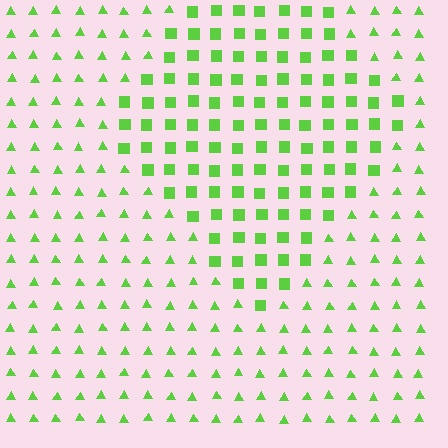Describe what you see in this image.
The image is filled with small lime elements arranged in a uniform grid. A diamond-shaped region contains squares, while the surrounding area contains triangles. The boundary is defined purely by the change in element shape.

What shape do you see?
I see a diamond.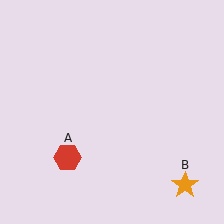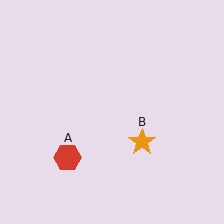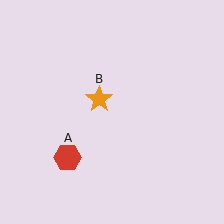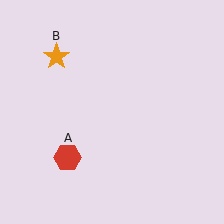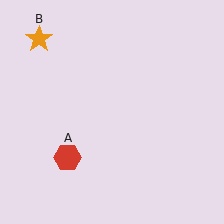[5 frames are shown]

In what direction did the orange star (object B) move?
The orange star (object B) moved up and to the left.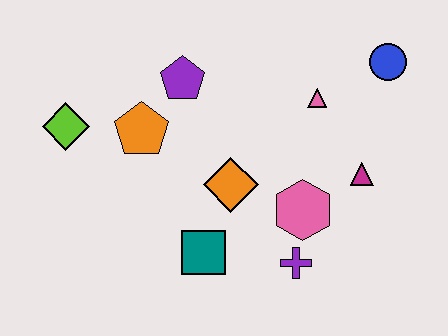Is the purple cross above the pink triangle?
No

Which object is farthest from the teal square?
The blue circle is farthest from the teal square.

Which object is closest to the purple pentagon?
The orange pentagon is closest to the purple pentagon.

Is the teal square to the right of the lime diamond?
Yes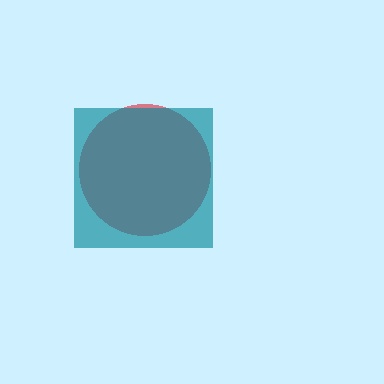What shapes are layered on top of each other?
The layered shapes are: a red circle, a teal square.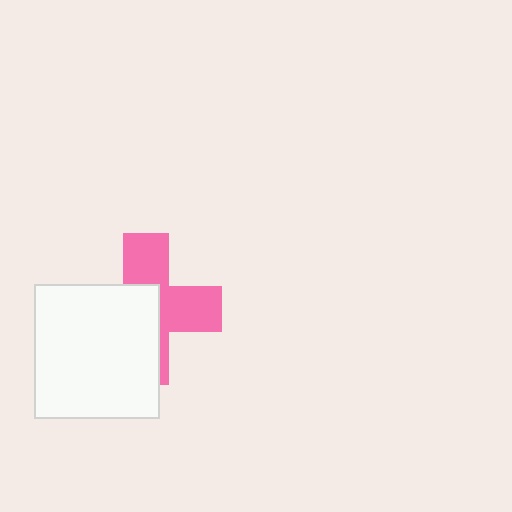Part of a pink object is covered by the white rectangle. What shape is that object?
It is a cross.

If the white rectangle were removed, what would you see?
You would see the complete pink cross.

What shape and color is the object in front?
The object in front is a white rectangle.